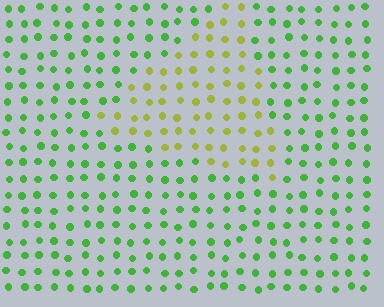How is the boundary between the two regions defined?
The boundary is defined purely by a slight shift in hue (about 47 degrees). Spacing, size, and orientation are identical on both sides.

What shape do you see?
I see a triangle.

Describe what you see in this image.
The image is filled with small green elements in a uniform arrangement. A triangle-shaped region is visible where the elements are tinted to a slightly different hue, forming a subtle color boundary.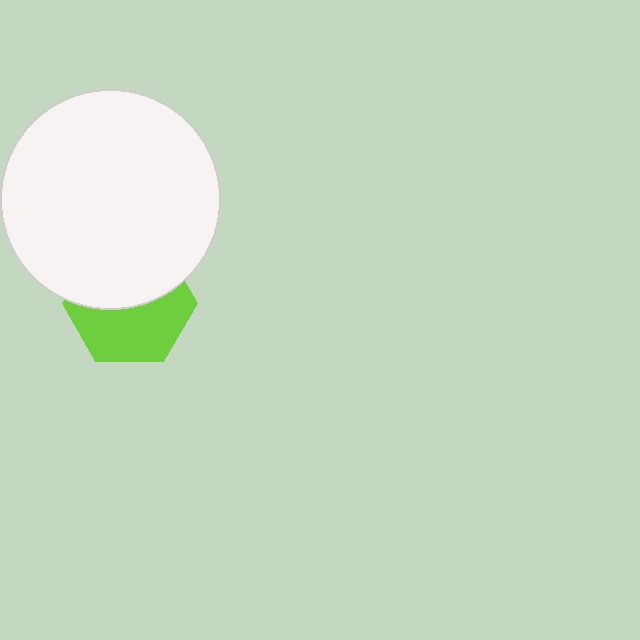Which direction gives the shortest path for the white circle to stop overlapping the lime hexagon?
Moving up gives the shortest separation.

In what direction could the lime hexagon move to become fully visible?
The lime hexagon could move down. That would shift it out from behind the white circle entirely.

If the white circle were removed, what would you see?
You would see the complete lime hexagon.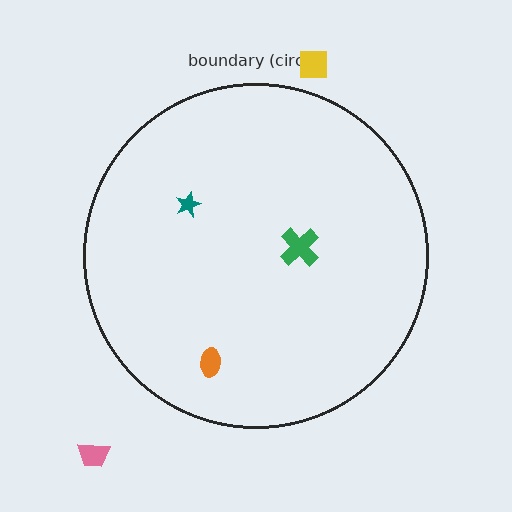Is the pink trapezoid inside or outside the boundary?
Outside.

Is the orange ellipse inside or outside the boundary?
Inside.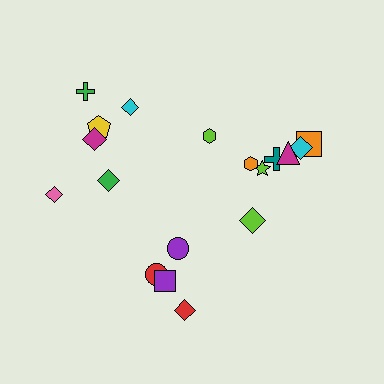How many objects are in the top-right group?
There are 8 objects.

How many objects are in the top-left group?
There are 6 objects.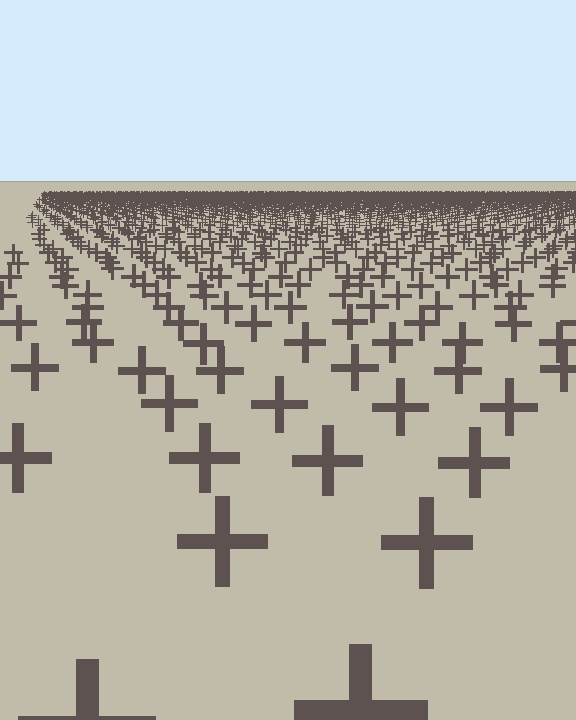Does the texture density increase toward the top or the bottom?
Density increases toward the top.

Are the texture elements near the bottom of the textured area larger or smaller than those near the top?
Larger. Near the bottom, elements are closer to the viewer and appear at a bigger on-screen size.